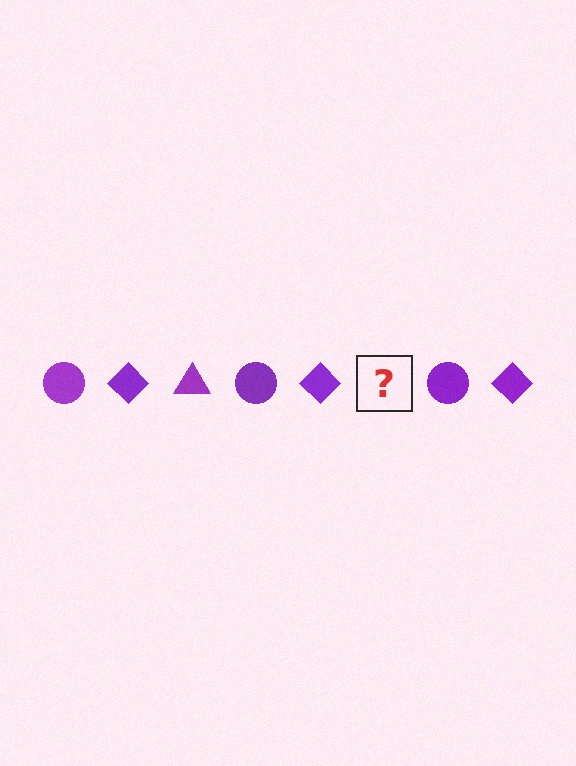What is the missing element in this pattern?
The missing element is a purple triangle.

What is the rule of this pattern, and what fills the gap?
The rule is that the pattern cycles through circle, diamond, triangle shapes in purple. The gap should be filled with a purple triangle.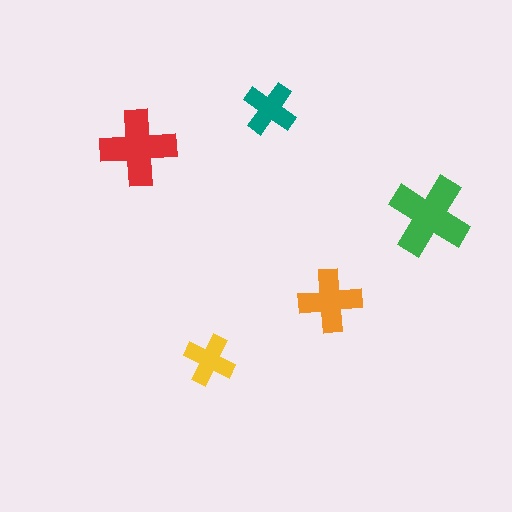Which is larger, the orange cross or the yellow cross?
The orange one.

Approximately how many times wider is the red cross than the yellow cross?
About 1.5 times wider.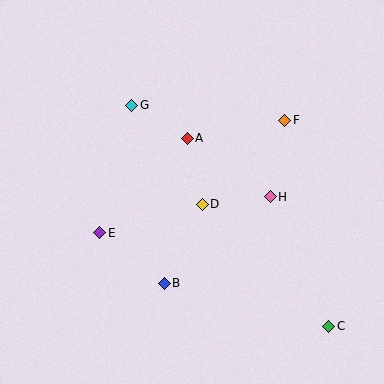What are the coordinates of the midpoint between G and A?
The midpoint between G and A is at (159, 122).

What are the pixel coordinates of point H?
Point H is at (270, 197).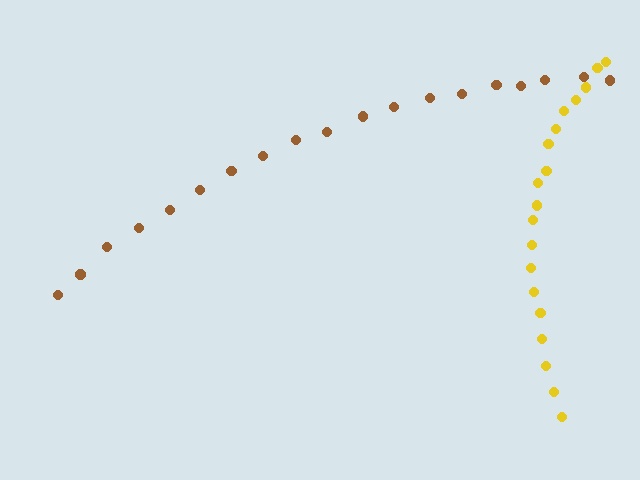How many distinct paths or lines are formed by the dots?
There are 2 distinct paths.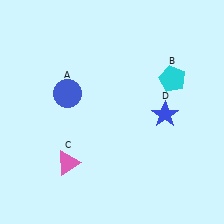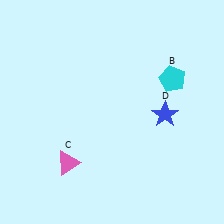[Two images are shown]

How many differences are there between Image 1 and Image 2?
There is 1 difference between the two images.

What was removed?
The blue circle (A) was removed in Image 2.